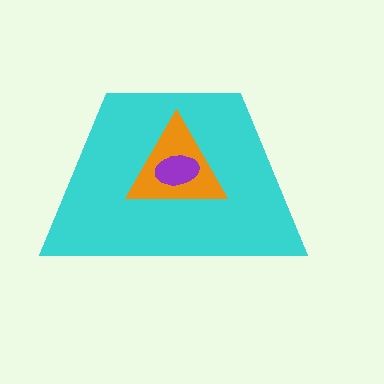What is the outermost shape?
The cyan trapezoid.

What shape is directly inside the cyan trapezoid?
The orange triangle.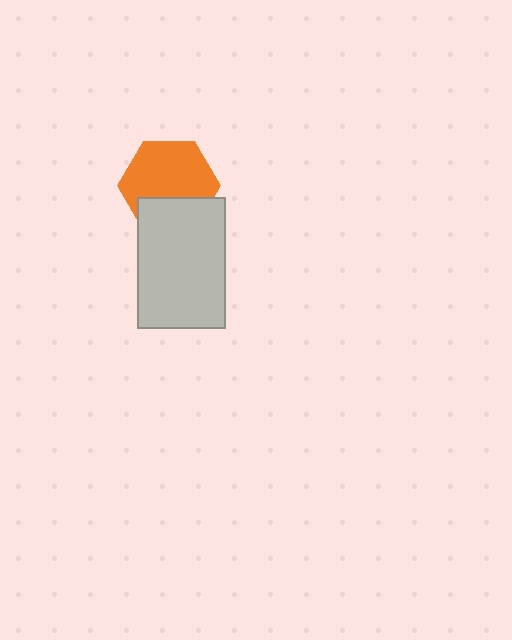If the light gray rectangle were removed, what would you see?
You would see the complete orange hexagon.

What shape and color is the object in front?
The object in front is a light gray rectangle.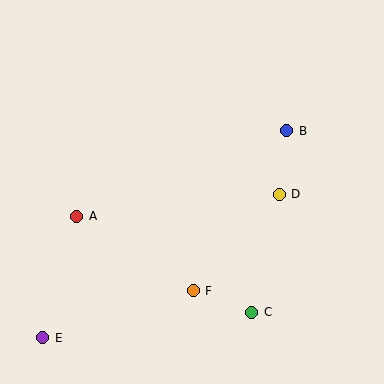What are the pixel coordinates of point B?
Point B is at (287, 131).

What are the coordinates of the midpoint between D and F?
The midpoint between D and F is at (236, 243).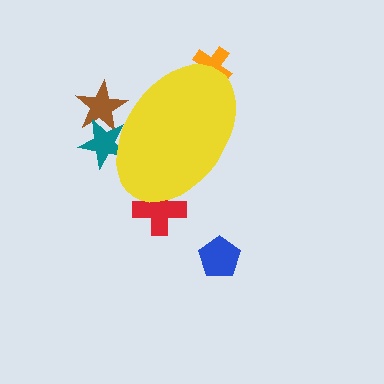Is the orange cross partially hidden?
Yes, the orange cross is partially hidden behind the yellow ellipse.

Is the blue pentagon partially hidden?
No, the blue pentagon is fully visible.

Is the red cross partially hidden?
Yes, the red cross is partially hidden behind the yellow ellipse.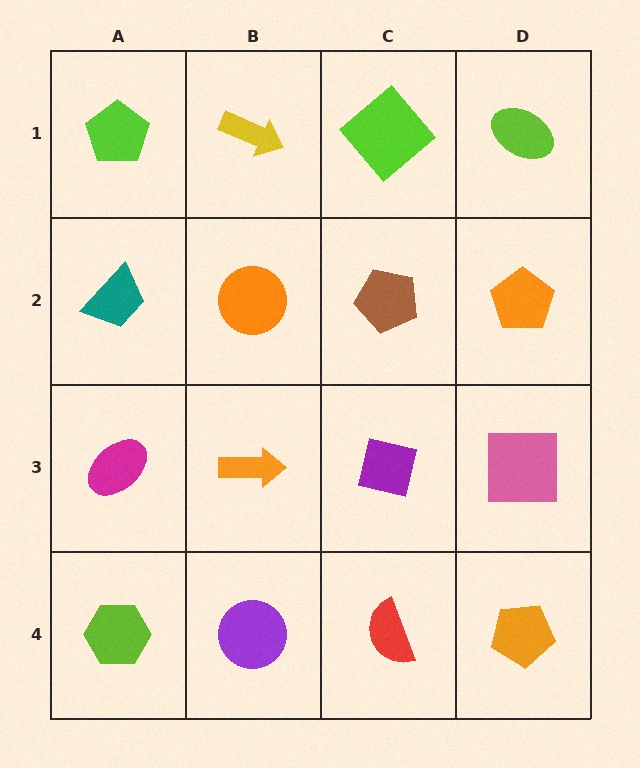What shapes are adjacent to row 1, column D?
An orange pentagon (row 2, column D), a lime diamond (row 1, column C).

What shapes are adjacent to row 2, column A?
A lime pentagon (row 1, column A), a magenta ellipse (row 3, column A), an orange circle (row 2, column B).